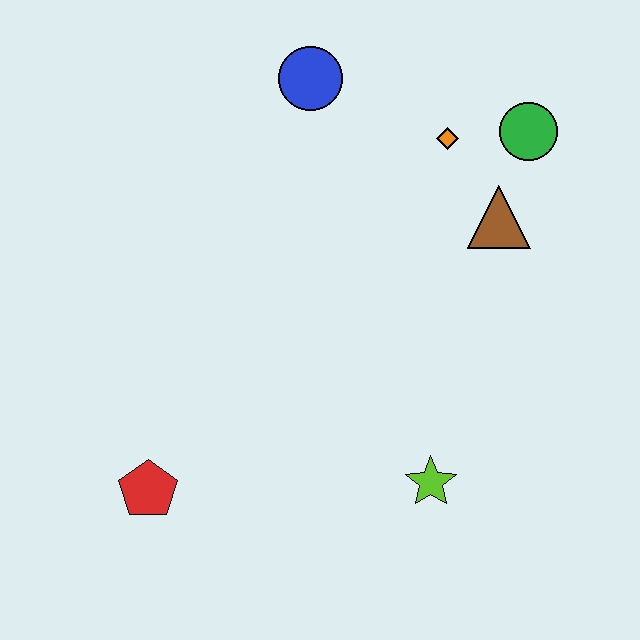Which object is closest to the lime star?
The brown triangle is closest to the lime star.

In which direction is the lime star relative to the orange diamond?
The lime star is below the orange diamond.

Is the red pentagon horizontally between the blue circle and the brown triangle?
No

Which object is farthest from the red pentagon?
The green circle is farthest from the red pentagon.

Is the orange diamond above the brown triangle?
Yes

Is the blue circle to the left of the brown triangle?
Yes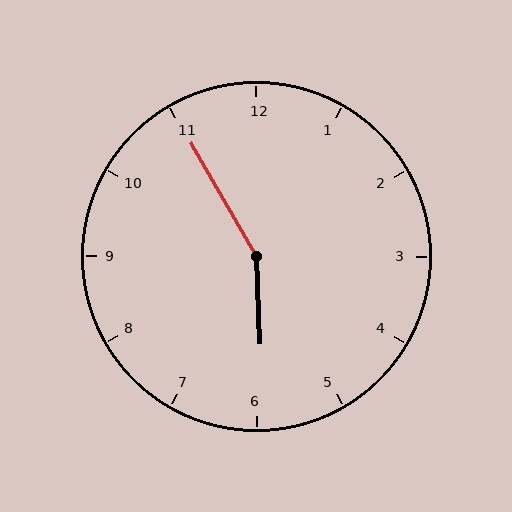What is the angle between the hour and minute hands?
Approximately 152 degrees.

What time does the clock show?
5:55.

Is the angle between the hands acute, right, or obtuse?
It is obtuse.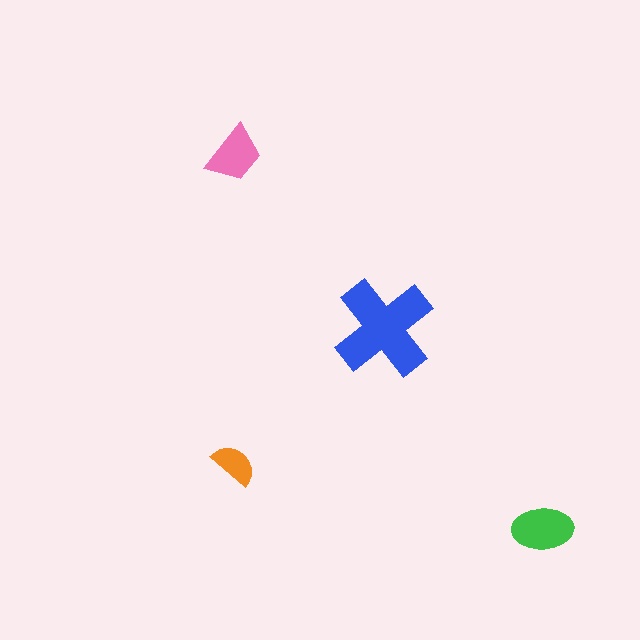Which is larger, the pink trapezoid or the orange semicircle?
The pink trapezoid.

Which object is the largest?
The blue cross.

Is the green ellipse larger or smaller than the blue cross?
Smaller.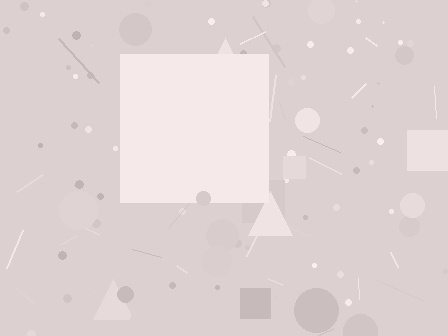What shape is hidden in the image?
A square is hidden in the image.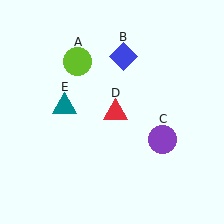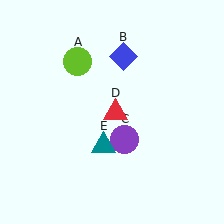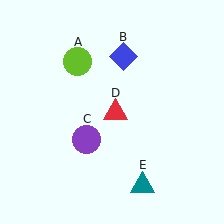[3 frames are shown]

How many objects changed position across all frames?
2 objects changed position: purple circle (object C), teal triangle (object E).